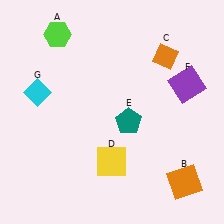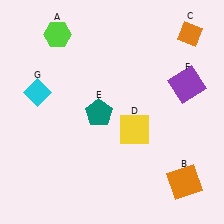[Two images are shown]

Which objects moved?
The objects that moved are: the orange diamond (C), the yellow square (D), the teal pentagon (E).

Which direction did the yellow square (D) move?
The yellow square (D) moved up.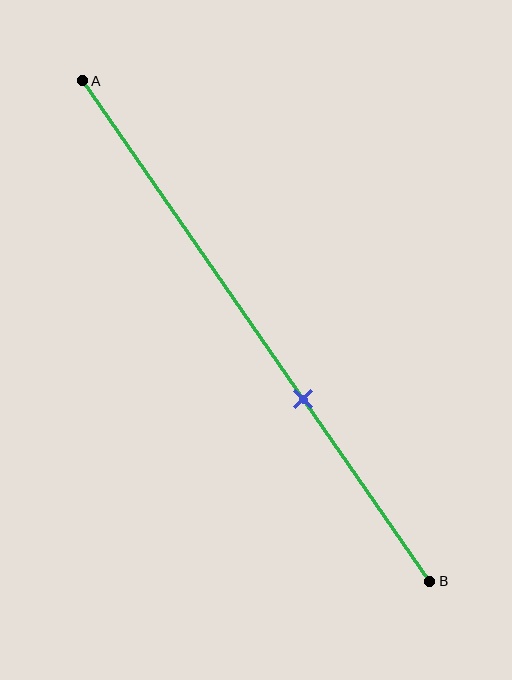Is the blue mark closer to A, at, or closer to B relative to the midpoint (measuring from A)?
The blue mark is closer to point B than the midpoint of segment AB.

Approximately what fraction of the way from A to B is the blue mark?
The blue mark is approximately 65% of the way from A to B.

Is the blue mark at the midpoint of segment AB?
No, the mark is at about 65% from A, not at the 50% midpoint.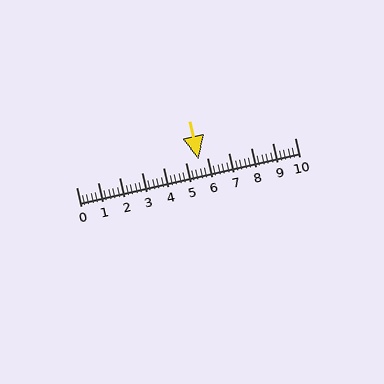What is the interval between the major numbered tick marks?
The major tick marks are spaced 1 units apart.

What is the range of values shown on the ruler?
The ruler shows values from 0 to 10.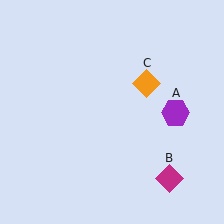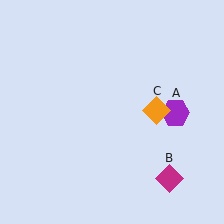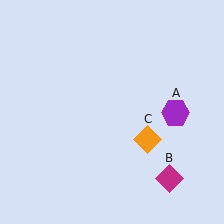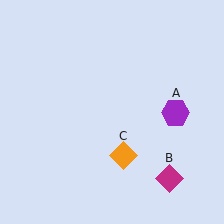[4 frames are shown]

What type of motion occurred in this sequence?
The orange diamond (object C) rotated clockwise around the center of the scene.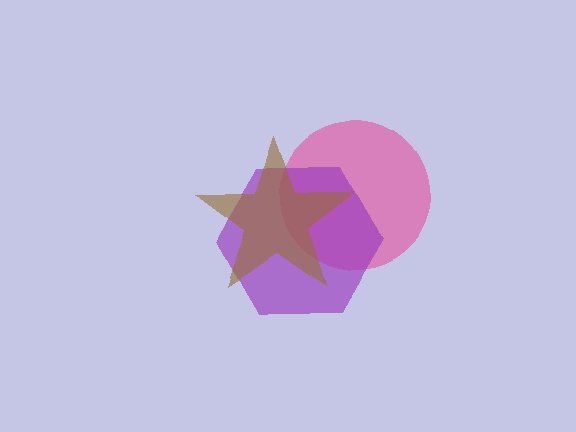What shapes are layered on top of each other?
The layered shapes are: a pink circle, a purple hexagon, a brown star.